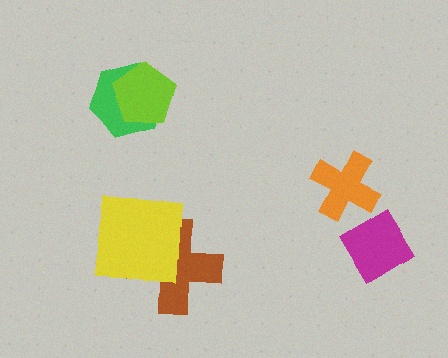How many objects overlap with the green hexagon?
1 object overlaps with the green hexagon.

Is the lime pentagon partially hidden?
No, no other shape covers it.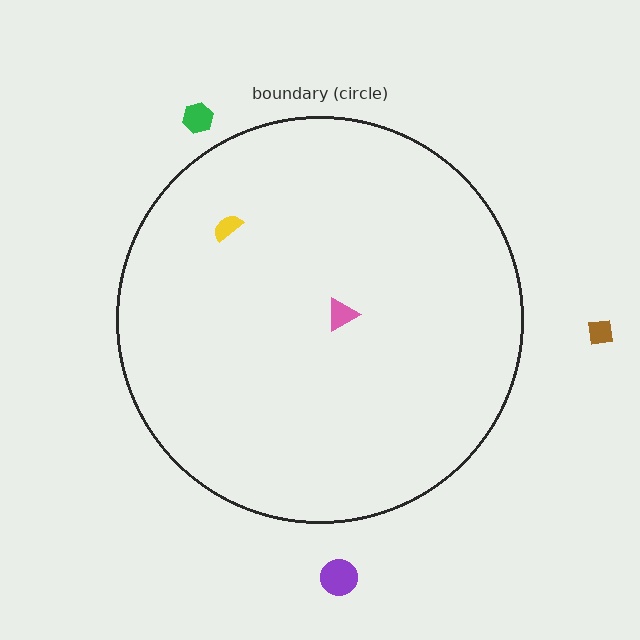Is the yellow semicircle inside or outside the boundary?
Inside.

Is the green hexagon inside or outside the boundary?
Outside.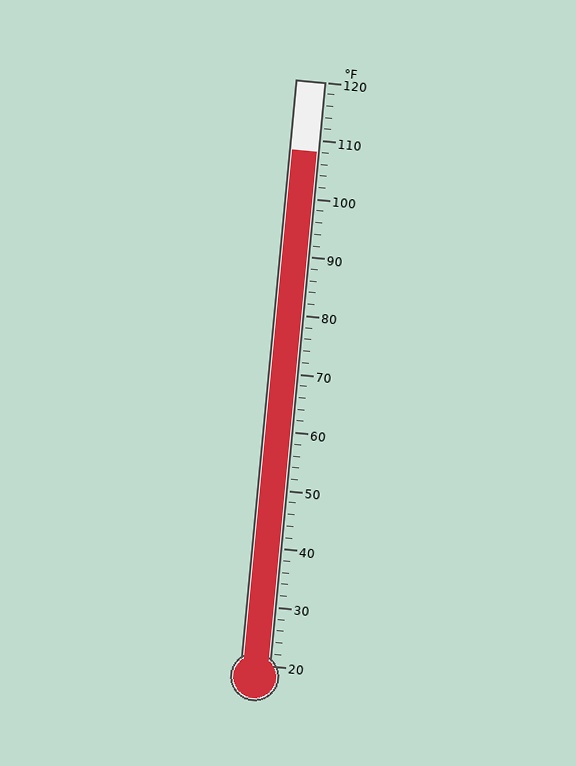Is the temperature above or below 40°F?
The temperature is above 40°F.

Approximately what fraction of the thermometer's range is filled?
The thermometer is filled to approximately 90% of its range.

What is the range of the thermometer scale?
The thermometer scale ranges from 20°F to 120°F.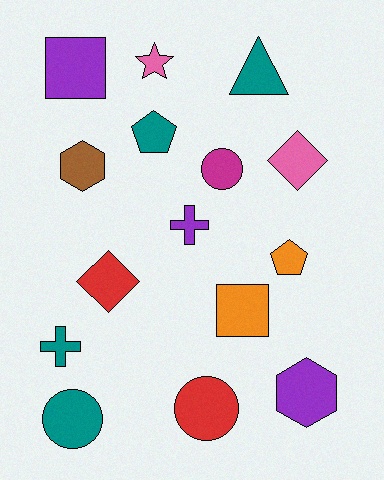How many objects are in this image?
There are 15 objects.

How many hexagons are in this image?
There are 2 hexagons.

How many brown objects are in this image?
There is 1 brown object.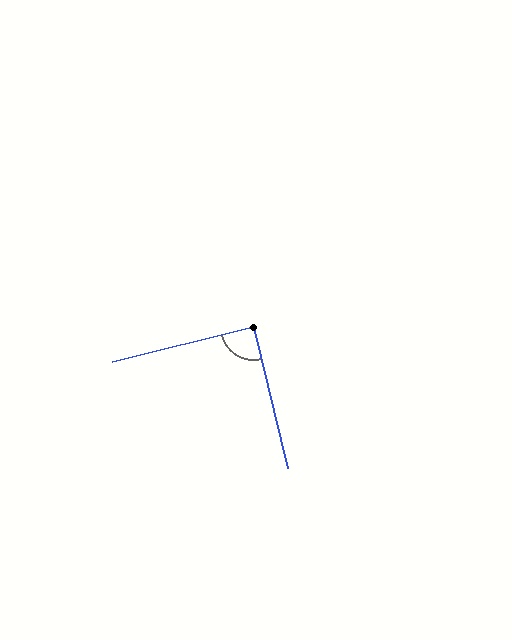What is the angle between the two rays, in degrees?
Approximately 89 degrees.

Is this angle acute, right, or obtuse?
It is approximately a right angle.